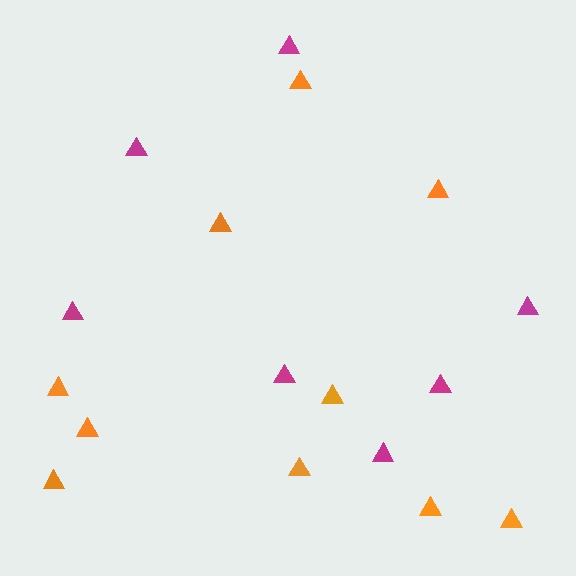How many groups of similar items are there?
There are 2 groups: one group of orange triangles (10) and one group of magenta triangles (7).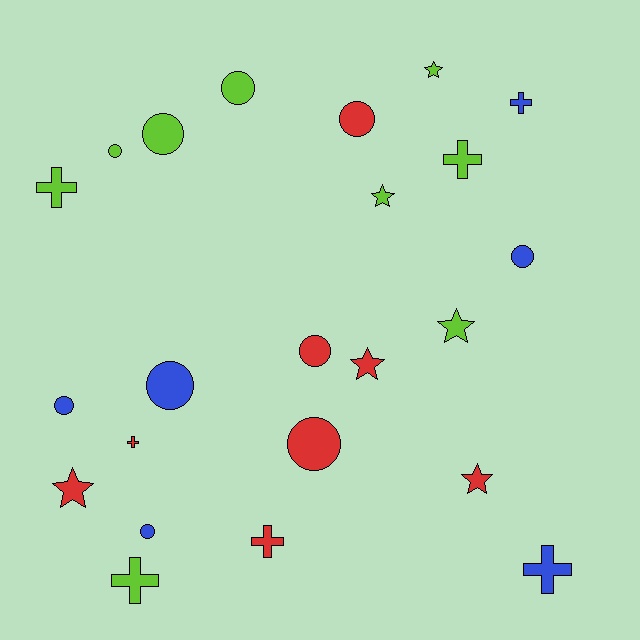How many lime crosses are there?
There are 3 lime crosses.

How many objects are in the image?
There are 23 objects.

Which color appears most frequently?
Lime, with 9 objects.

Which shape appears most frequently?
Circle, with 10 objects.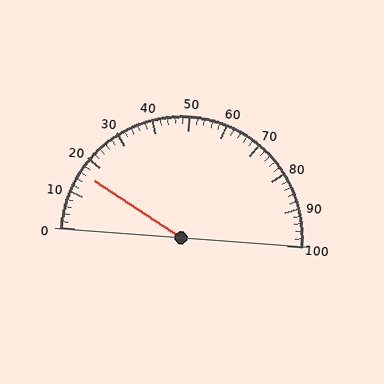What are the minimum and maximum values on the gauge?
The gauge ranges from 0 to 100.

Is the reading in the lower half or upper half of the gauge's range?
The reading is in the lower half of the range (0 to 100).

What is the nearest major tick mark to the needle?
The nearest major tick mark is 20.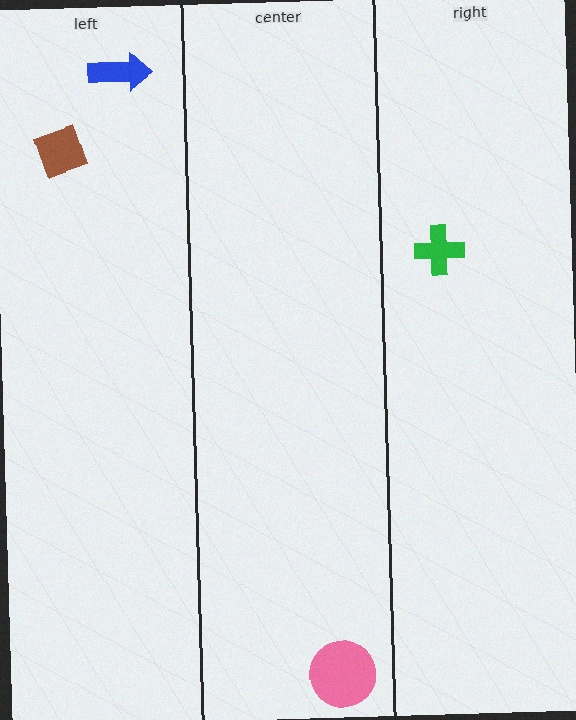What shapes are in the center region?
The pink circle.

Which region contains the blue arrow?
The left region.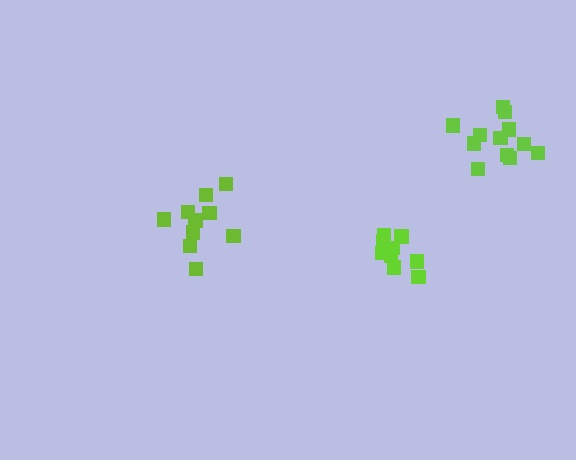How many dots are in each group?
Group 1: 12 dots, Group 2: 10 dots, Group 3: 9 dots (31 total).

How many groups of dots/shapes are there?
There are 3 groups.